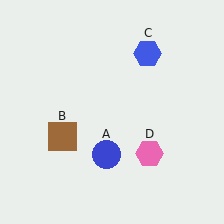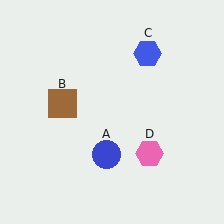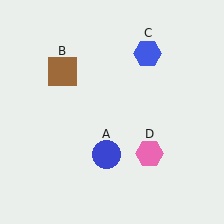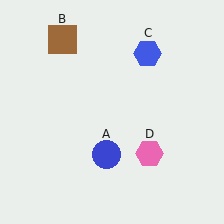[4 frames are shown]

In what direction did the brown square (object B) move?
The brown square (object B) moved up.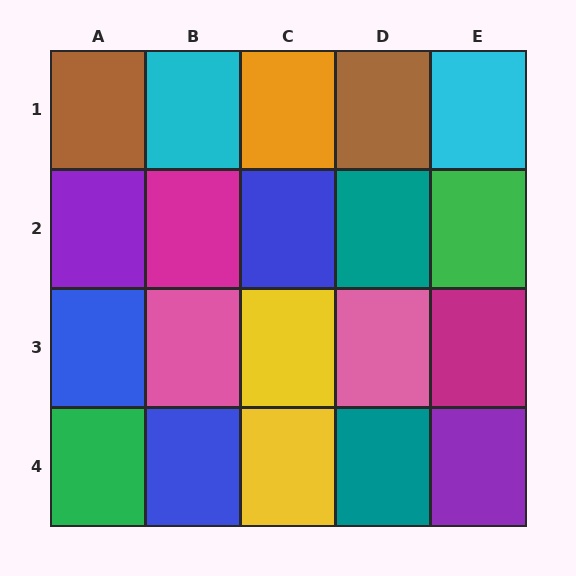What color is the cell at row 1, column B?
Cyan.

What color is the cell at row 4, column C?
Yellow.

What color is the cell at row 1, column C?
Orange.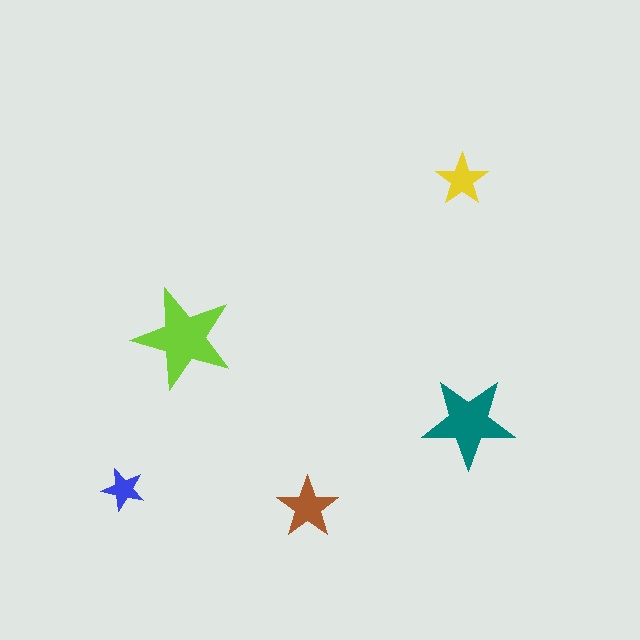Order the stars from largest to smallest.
the lime one, the teal one, the brown one, the yellow one, the blue one.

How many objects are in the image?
There are 5 objects in the image.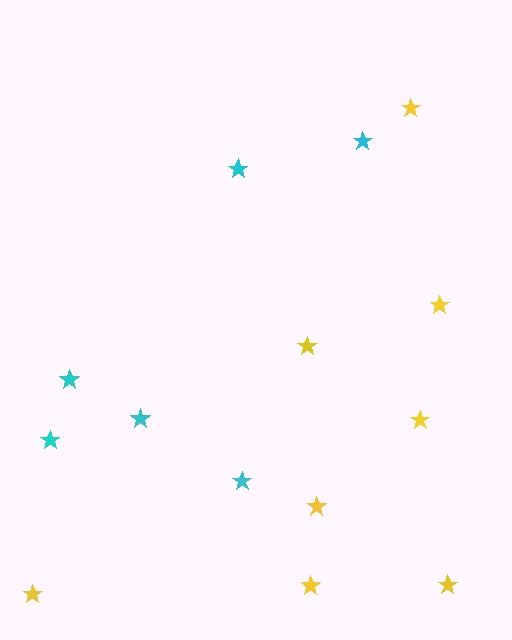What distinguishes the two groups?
There are 2 groups: one group of yellow stars (8) and one group of cyan stars (6).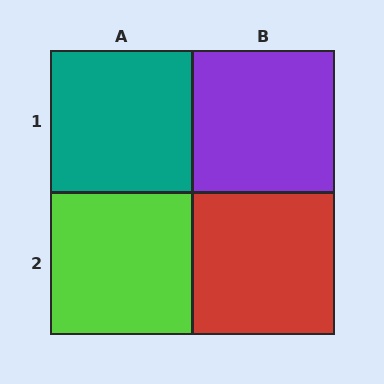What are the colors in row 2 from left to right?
Lime, red.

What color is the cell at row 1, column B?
Purple.